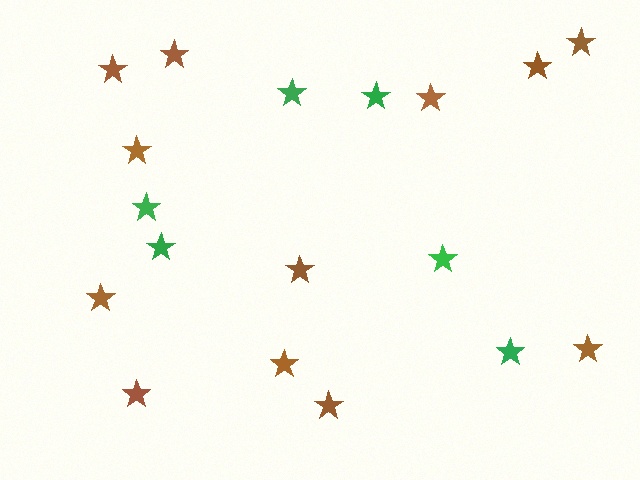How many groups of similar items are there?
There are 2 groups: one group of green stars (6) and one group of brown stars (12).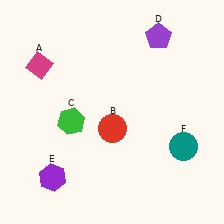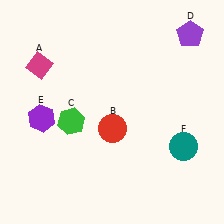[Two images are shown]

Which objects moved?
The objects that moved are: the purple pentagon (D), the purple hexagon (E).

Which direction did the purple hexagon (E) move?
The purple hexagon (E) moved up.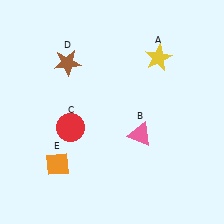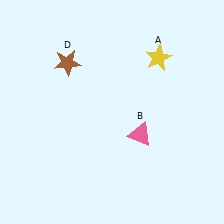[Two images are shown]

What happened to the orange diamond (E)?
The orange diamond (E) was removed in Image 2. It was in the bottom-left area of Image 1.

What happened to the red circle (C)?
The red circle (C) was removed in Image 2. It was in the bottom-left area of Image 1.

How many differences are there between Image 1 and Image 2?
There are 2 differences between the two images.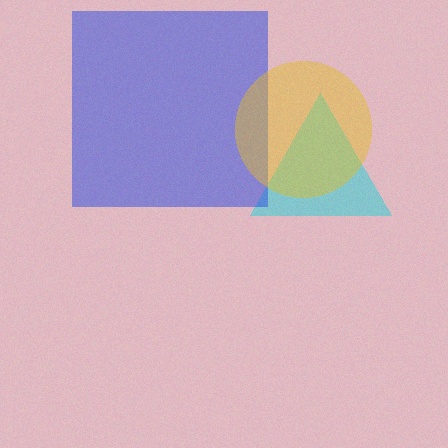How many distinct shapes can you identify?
There are 3 distinct shapes: a cyan triangle, a blue square, a yellow circle.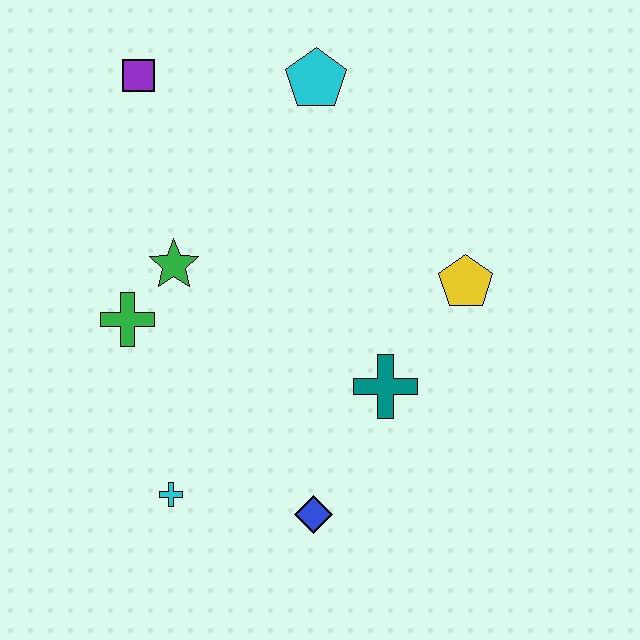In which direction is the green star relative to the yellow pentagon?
The green star is to the left of the yellow pentagon.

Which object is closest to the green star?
The green cross is closest to the green star.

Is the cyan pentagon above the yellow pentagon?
Yes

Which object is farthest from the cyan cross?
The cyan pentagon is farthest from the cyan cross.